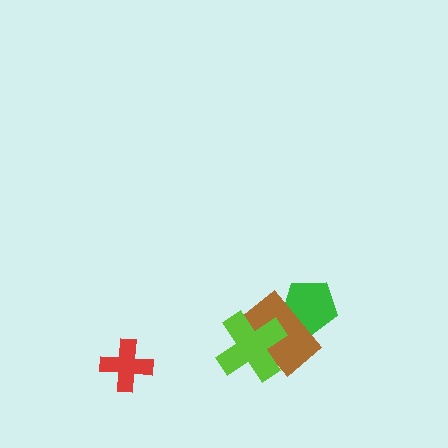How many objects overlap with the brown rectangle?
2 objects overlap with the brown rectangle.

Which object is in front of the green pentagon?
The brown rectangle is in front of the green pentagon.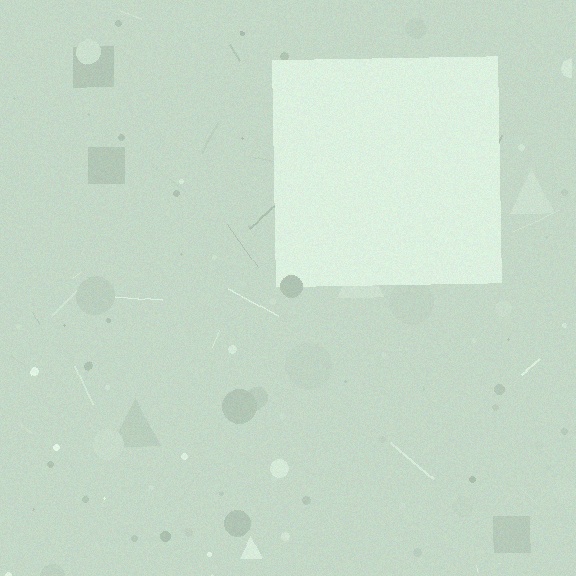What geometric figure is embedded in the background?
A square is embedded in the background.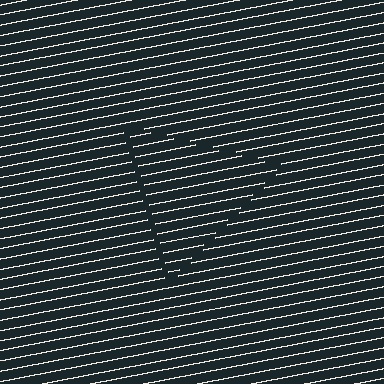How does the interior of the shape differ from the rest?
The interior of the shape contains the same grating, shifted by half a period — the contour is defined by the phase discontinuity where line-ends from the inner and outer gratings abut.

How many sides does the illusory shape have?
3 sides — the line-ends trace a triangle.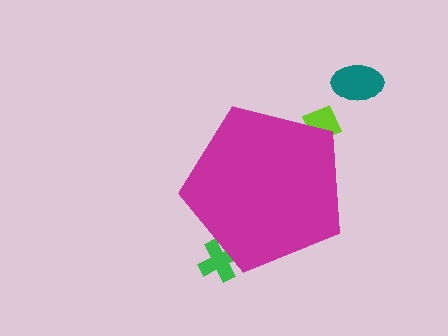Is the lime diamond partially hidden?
Yes, the lime diamond is partially hidden behind the magenta pentagon.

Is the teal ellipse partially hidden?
No, the teal ellipse is fully visible.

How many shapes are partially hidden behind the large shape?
2 shapes are partially hidden.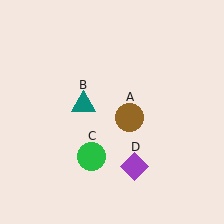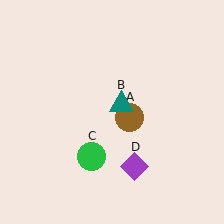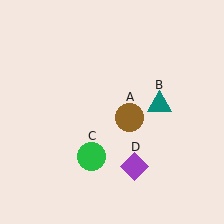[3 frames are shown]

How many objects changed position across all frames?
1 object changed position: teal triangle (object B).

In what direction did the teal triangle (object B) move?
The teal triangle (object B) moved right.